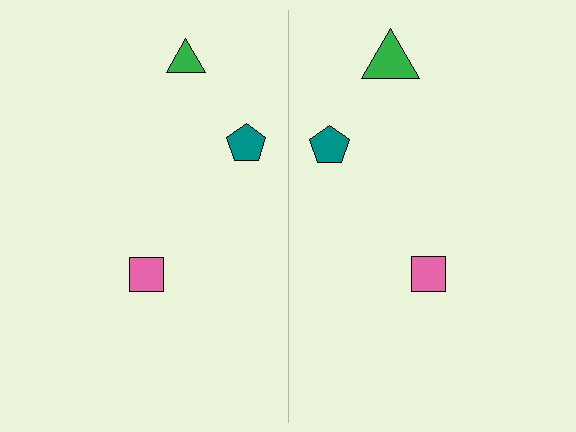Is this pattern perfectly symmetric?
No, the pattern is not perfectly symmetric. The green triangle on the right side has a different size than its mirror counterpart.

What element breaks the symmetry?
The green triangle on the right side has a different size than its mirror counterpart.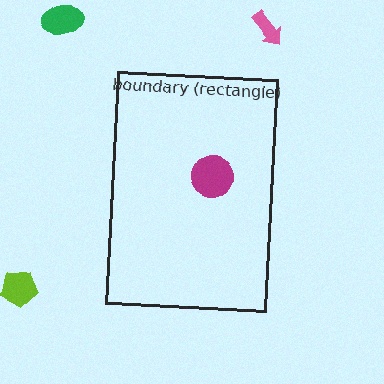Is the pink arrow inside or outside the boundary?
Outside.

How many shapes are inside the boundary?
1 inside, 3 outside.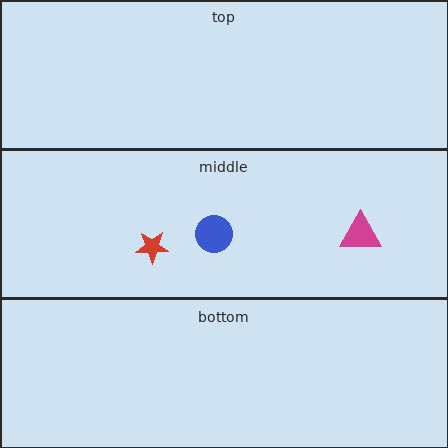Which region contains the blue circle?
The middle region.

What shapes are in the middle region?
The red star, the blue circle, the magenta triangle.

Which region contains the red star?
The middle region.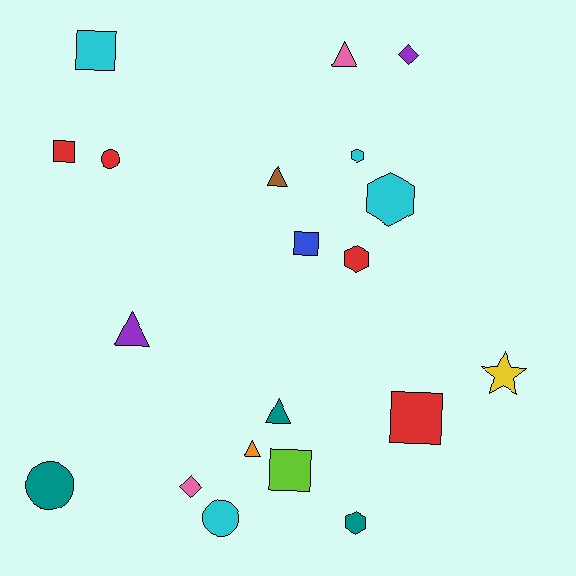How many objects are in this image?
There are 20 objects.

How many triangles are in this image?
There are 5 triangles.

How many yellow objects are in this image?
There is 1 yellow object.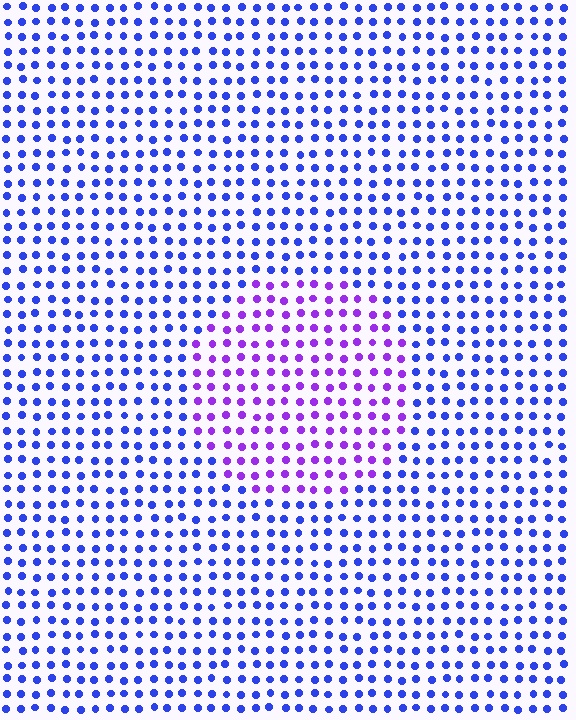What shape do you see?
I see a circle.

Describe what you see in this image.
The image is filled with small blue elements in a uniform arrangement. A circle-shaped region is visible where the elements are tinted to a slightly different hue, forming a subtle color boundary.